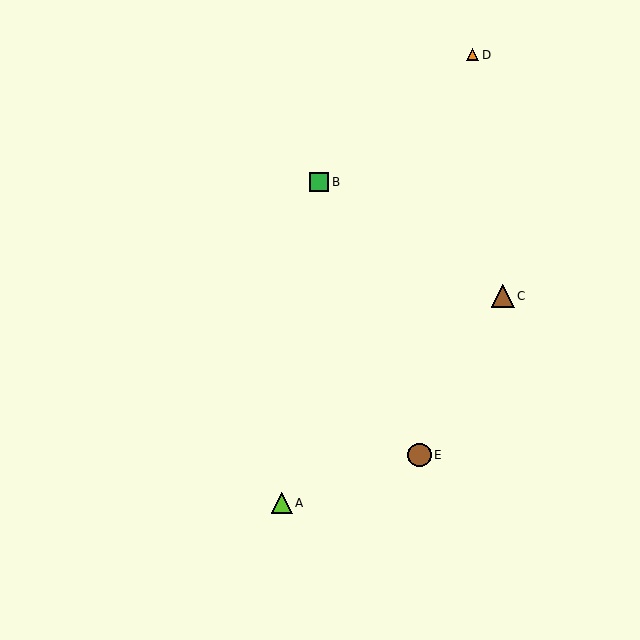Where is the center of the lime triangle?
The center of the lime triangle is at (282, 503).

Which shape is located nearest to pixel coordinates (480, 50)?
The orange triangle (labeled D) at (473, 55) is nearest to that location.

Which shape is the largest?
The brown circle (labeled E) is the largest.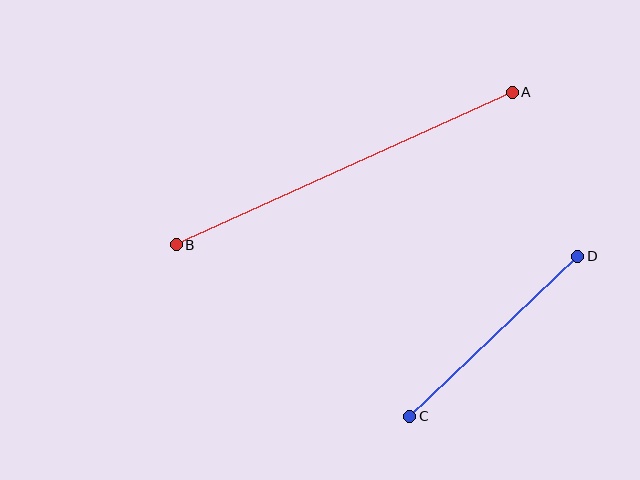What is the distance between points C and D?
The distance is approximately 232 pixels.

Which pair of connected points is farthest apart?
Points A and B are farthest apart.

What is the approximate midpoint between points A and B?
The midpoint is at approximately (344, 169) pixels.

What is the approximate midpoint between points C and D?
The midpoint is at approximately (494, 336) pixels.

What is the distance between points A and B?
The distance is approximately 369 pixels.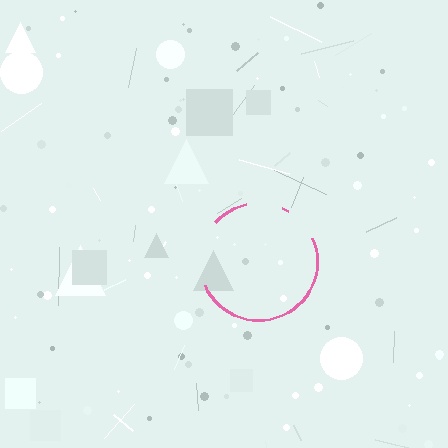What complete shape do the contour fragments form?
The contour fragments form a circle.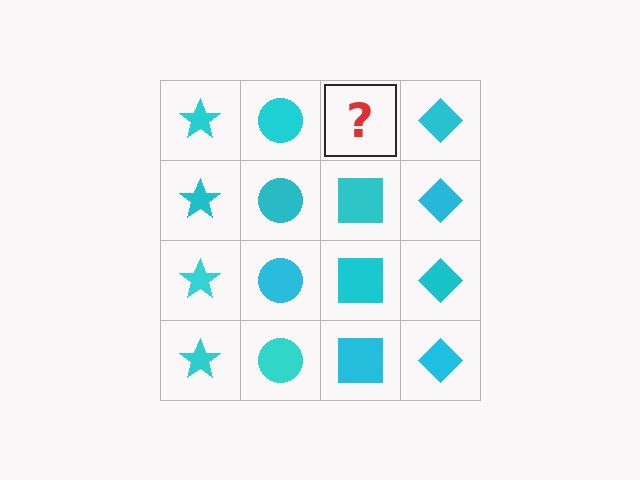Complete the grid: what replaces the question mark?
The question mark should be replaced with a cyan square.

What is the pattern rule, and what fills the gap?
The rule is that each column has a consistent shape. The gap should be filled with a cyan square.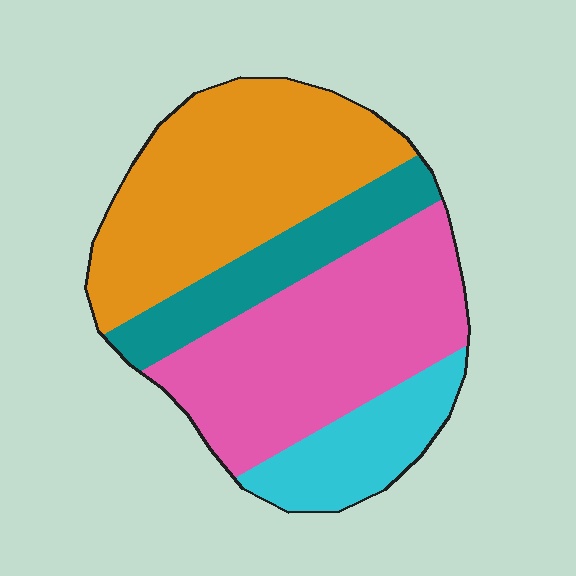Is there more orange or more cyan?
Orange.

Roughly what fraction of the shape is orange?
Orange takes up between a third and a half of the shape.